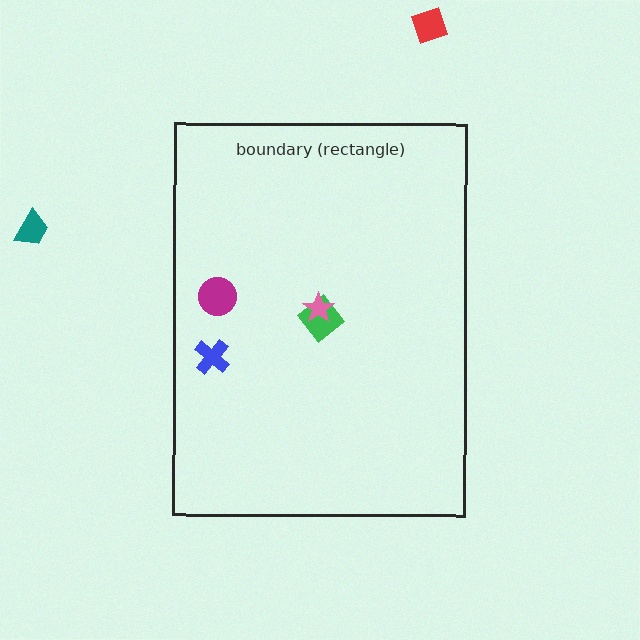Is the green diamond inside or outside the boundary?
Inside.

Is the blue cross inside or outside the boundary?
Inside.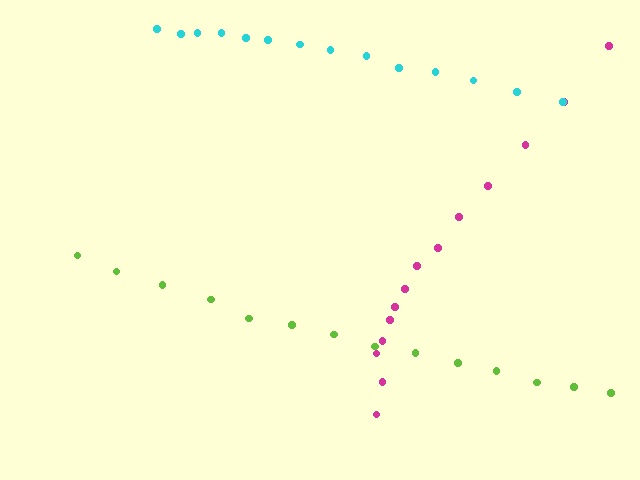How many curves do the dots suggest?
There are 3 distinct paths.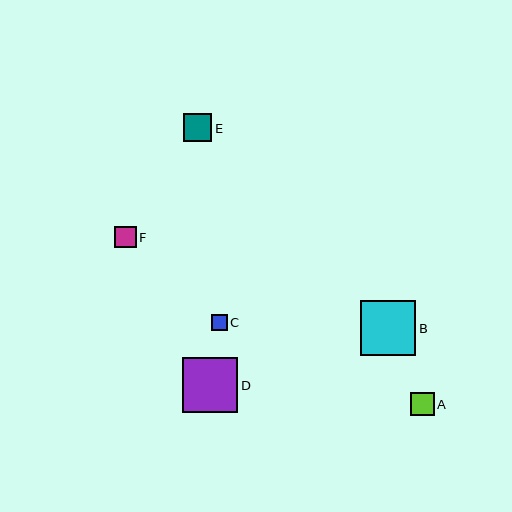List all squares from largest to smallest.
From largest to smallest: B, D, E, A, F, C.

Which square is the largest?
Square B is the largest with a size of approximately 56 pixels.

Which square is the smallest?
Square C is the smallest with a size of approximately 16 pixels.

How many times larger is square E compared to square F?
Square E is approximately 1.3 times the size of square F.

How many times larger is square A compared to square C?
Square A is approximately 1.5 times the size of square C.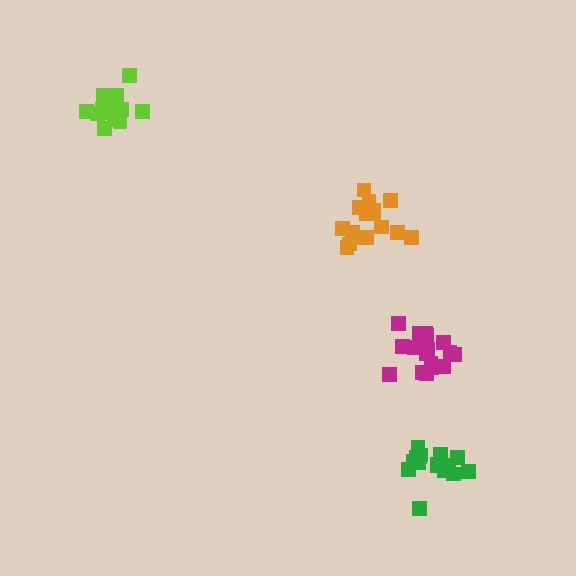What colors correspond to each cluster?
The clusters are colored: green, orange, magenta, lime.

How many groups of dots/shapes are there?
There are 4 groups.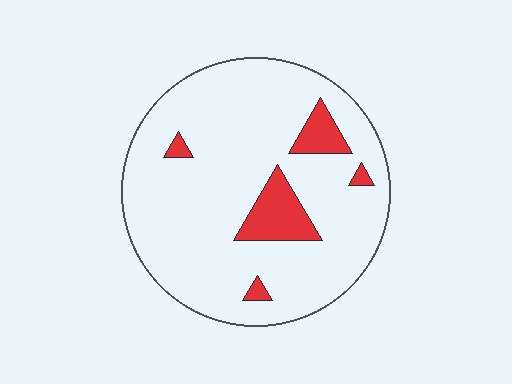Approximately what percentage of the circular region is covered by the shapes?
Approximately 10%.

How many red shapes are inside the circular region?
5.